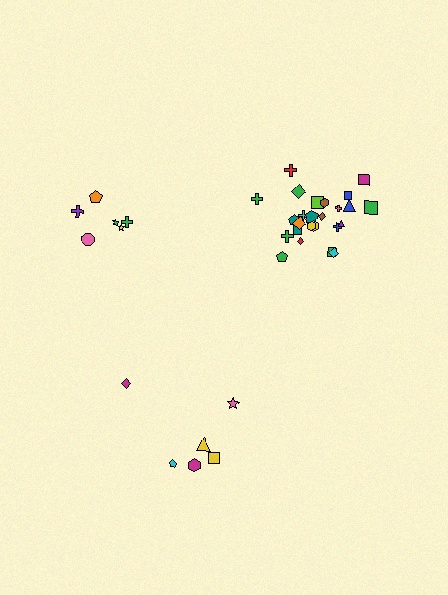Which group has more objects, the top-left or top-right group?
The top-right group.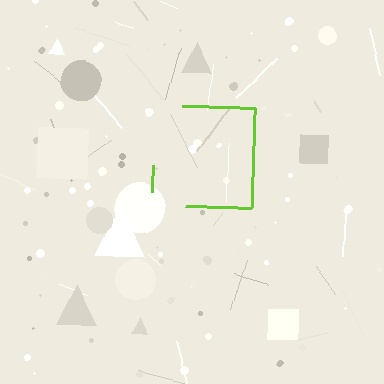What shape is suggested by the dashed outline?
The dashed outline suggests a square.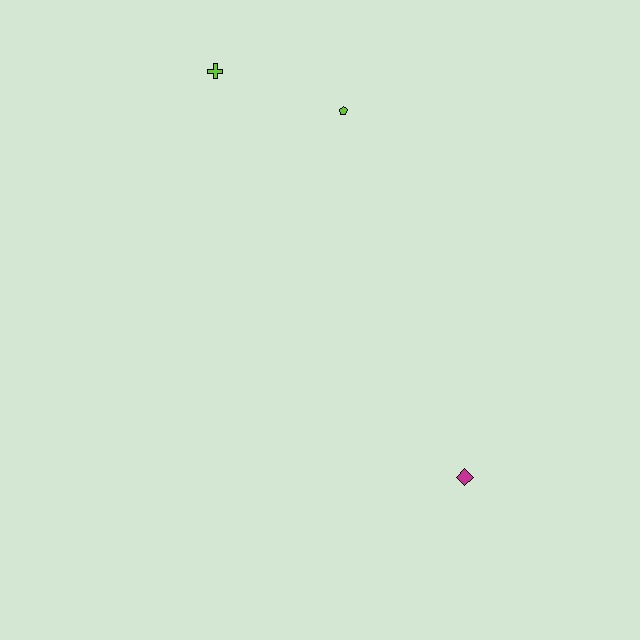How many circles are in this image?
There are no circles.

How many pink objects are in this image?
There are no pink objects.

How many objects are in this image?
There are 3 objects.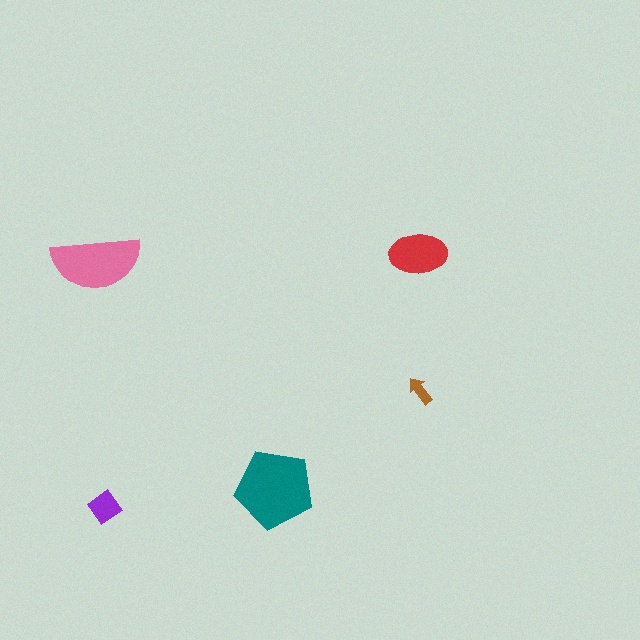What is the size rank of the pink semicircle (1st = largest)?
2nd.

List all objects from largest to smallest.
The teal pentagon, the pink semicircle, the red ellipse, the purple diamond, the brown arrow.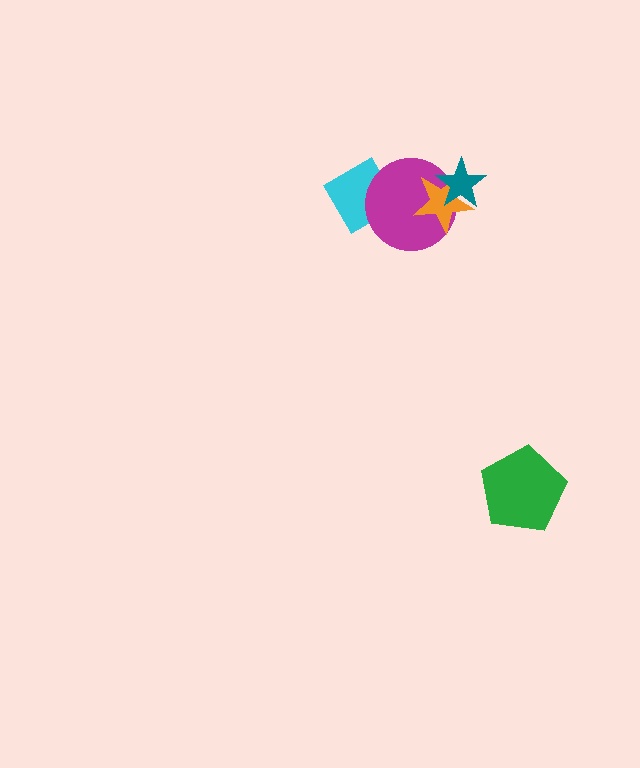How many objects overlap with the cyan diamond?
1 object overlaps with the cyan diamond.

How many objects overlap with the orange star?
2 objects overlap with the orange star.